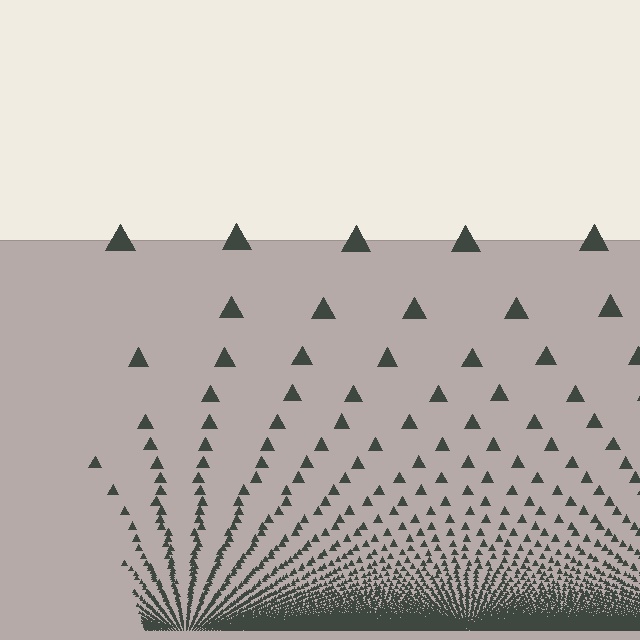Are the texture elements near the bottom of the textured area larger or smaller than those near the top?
Smaller. The gradient is inverted — elements near the bottom are smaller and denser.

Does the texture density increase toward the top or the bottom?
Density increases toward the bottom.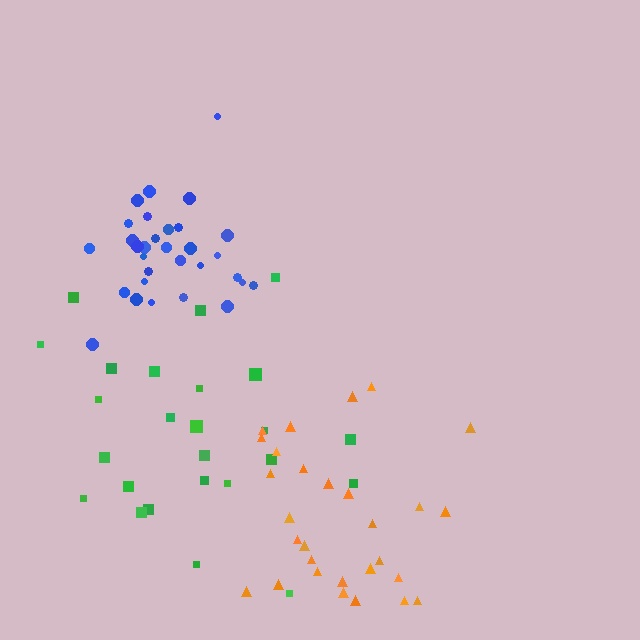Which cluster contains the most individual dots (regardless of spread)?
Blue (31).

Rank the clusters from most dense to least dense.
blue, orange, green.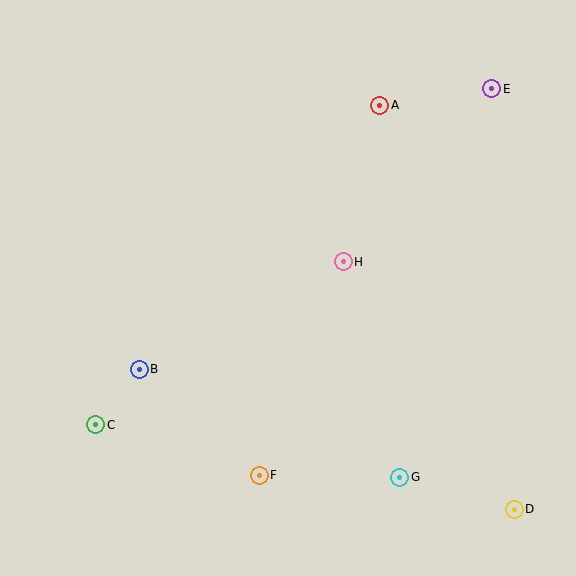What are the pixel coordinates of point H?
Point H is at (343, 262).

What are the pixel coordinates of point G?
Point G is at (400, 477).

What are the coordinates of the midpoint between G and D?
The midpoint between G and D is at (457, 493).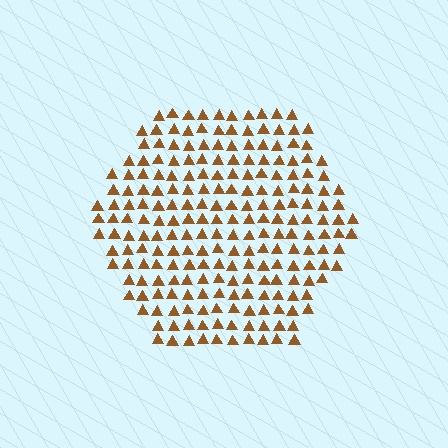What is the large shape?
The large shape is a hexagon.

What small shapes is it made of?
It is made of small triangles.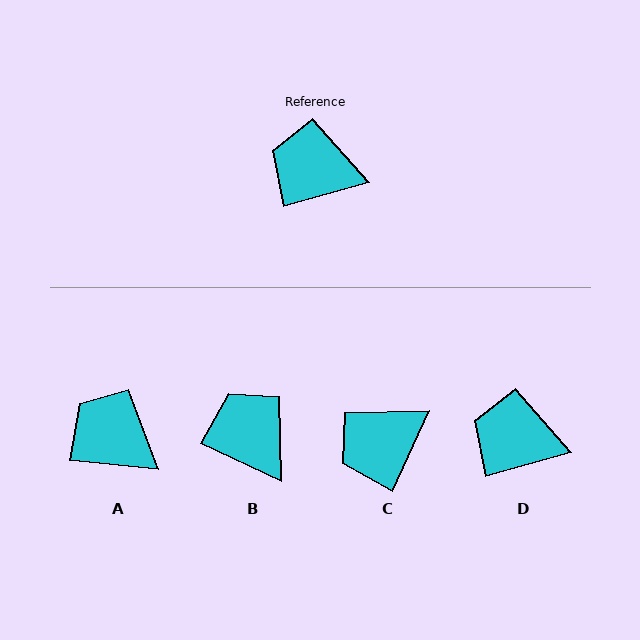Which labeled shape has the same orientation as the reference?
D.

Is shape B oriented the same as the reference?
No, it is off by about 41 degrees.